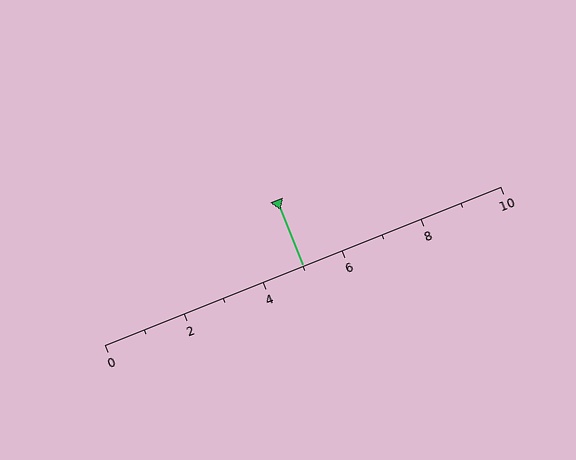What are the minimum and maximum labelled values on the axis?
The axis runs from 0 to 10.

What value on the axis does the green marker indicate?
The marker indicates approximately 5.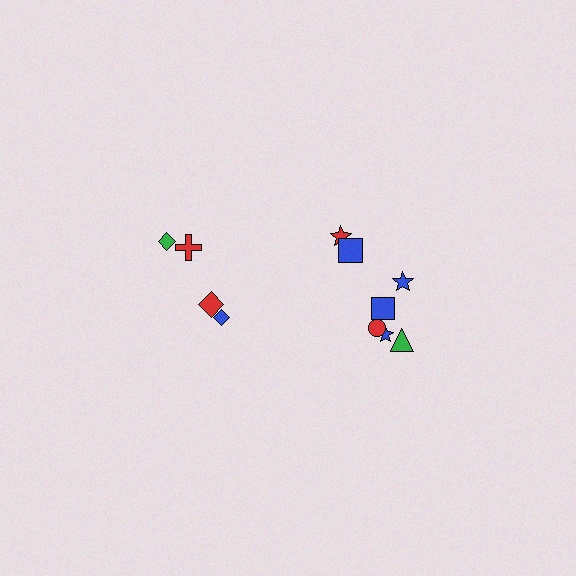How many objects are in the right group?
There are 7 objects.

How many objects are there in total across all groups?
There are 11 objects.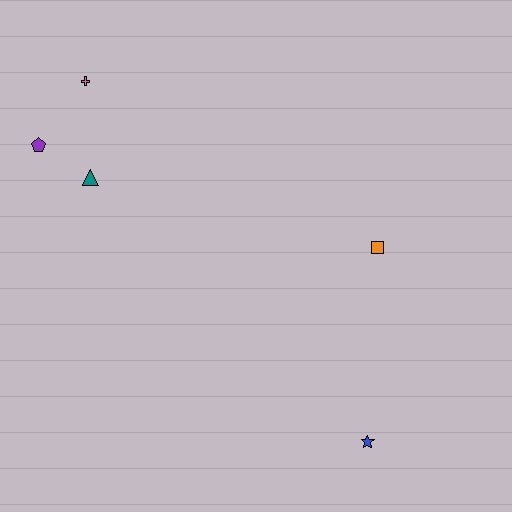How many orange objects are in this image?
There is 1 orange object.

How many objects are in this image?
There are 5 objects.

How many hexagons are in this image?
There are no hexagons.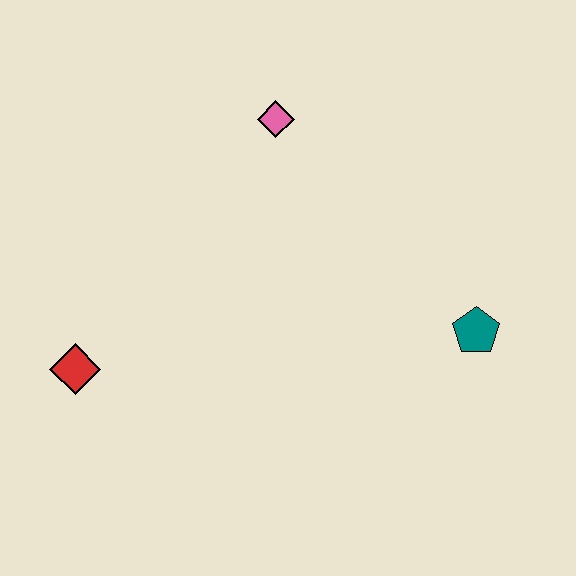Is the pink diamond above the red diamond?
Yes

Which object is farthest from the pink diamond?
The red diamond is farthest from the pink diamond.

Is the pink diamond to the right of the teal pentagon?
No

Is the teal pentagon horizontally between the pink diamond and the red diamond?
No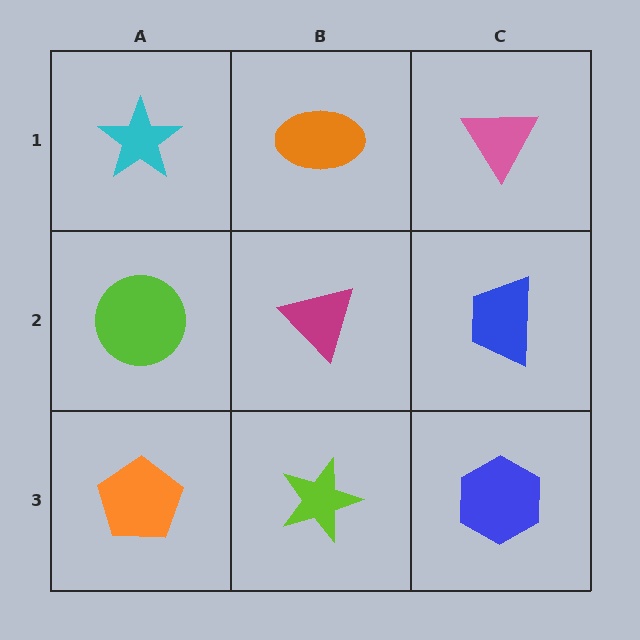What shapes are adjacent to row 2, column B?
An orange ellipse (row 1, column B), a lime star (row 3, column B), a lime circle (row 2, column A), a blue trapezoid (row 2, column C).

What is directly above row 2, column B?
An orange ellipse.